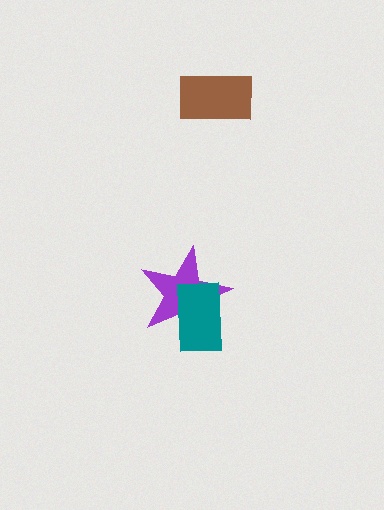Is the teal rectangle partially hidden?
No, no other shape covers it.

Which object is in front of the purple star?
The teal rectangle is in front of the purple star.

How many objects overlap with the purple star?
1 object overlaps with the purple star.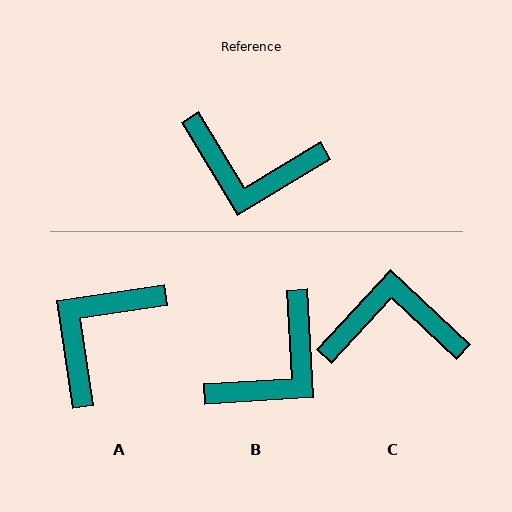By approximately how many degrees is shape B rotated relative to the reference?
Approximately 62 degrees counter-clockwise.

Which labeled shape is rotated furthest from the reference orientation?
C, about 164 degrees away.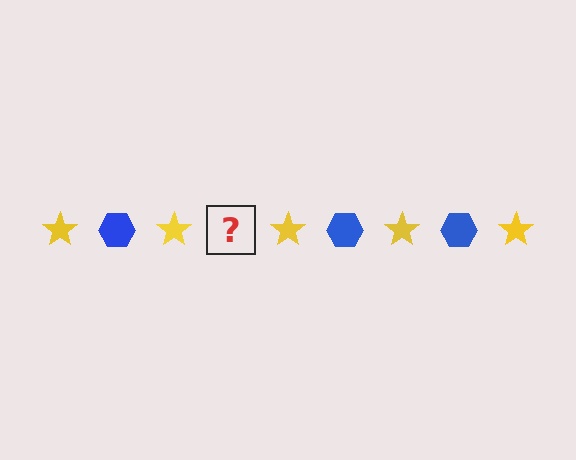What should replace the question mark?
The question mark should be replaced with a blue hexagon.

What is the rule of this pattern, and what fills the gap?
The rule is that the pattern alternates between yellow star and blue hexagon. The gap should be filled with a blue hexagon.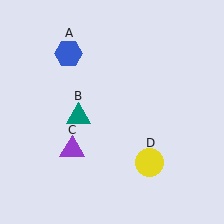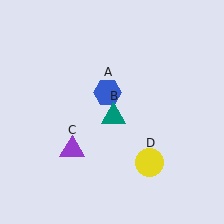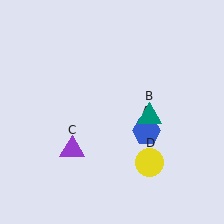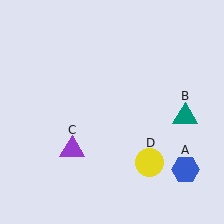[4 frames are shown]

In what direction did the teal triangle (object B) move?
The teal triangle (object B) moved right.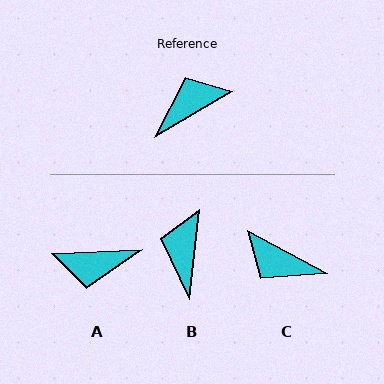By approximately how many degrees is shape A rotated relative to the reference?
Approximately 152 degrees counter-clockwise.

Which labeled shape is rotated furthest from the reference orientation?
A, about 152 degrees away.